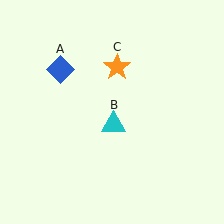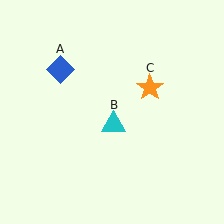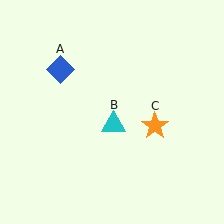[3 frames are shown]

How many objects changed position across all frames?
1 object changed position: orange star (object C).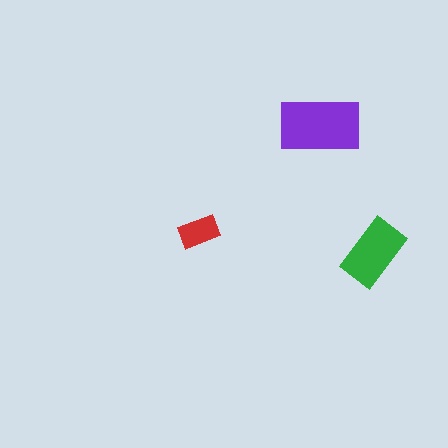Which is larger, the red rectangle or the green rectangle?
The green one.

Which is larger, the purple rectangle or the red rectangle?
The purple one.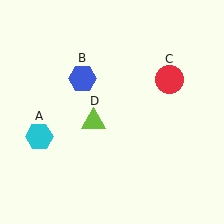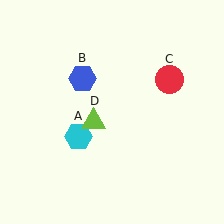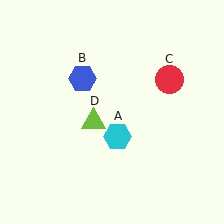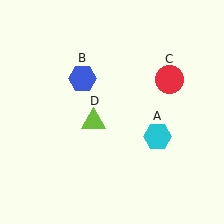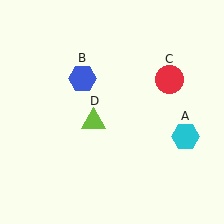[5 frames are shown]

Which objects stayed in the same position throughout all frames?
Blue hexagon (object B) and red circle (object C) and lime triangle (object D) remained stationary.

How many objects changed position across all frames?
1 object changed position: cyan hexagon (object A).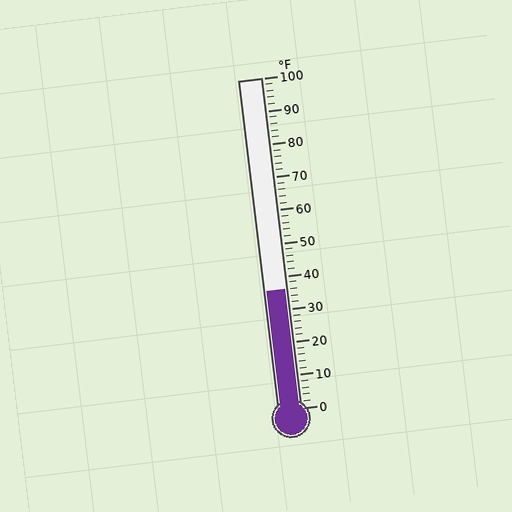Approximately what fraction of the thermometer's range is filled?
The thermometer is filled to approximately 35% of its range.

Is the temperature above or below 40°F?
The temperature is below 40°F.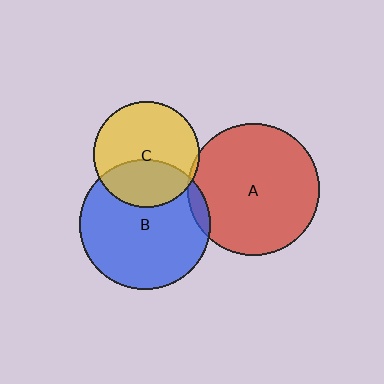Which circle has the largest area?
Circle A (red).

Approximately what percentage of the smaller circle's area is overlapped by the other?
Approximately 5%.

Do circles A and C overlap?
Yes.